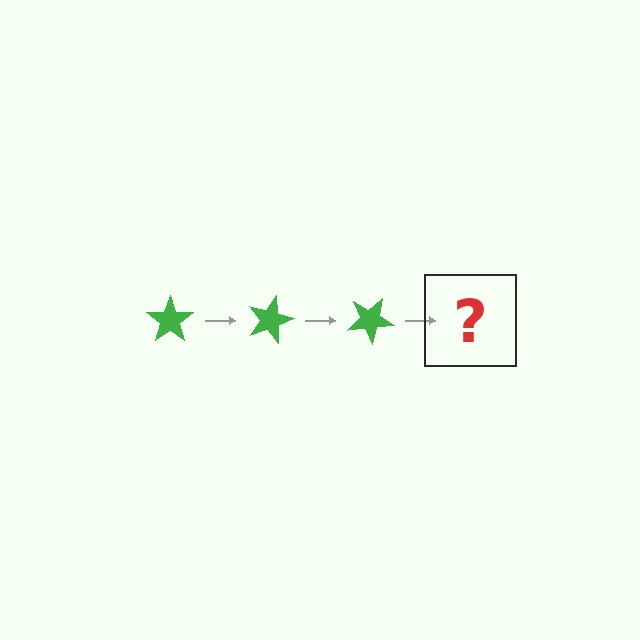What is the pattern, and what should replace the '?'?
The pattern is that the star rotates 15 degrees each step. The '?' should be a green star rotated 45 degrees.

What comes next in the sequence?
The next element should be a green star rotated 45 degrees.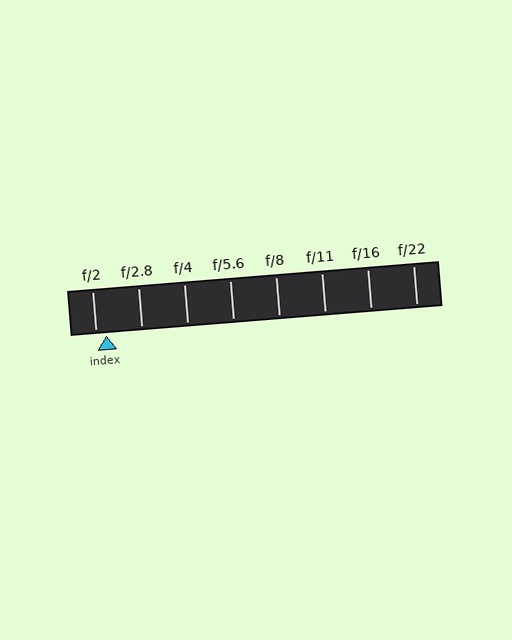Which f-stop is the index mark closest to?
The index mark is closest to f/2.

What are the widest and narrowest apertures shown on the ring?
The widest aperture shown is f/2 and the narrowest is f/22.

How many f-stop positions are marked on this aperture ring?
There are 8 f-stop positions marked.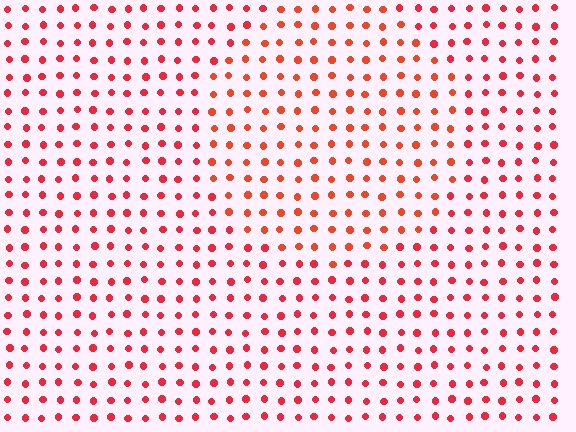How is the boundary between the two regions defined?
The boundary is defined purely by a slight shift in hue (about 16 degrees). Spacing, size, and orientation are identical on both sides.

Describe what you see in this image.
The image is filled with small red elements in a uniform arrangement. A circle-shaped region is visible where the elements are tinted to a slightly different hue, forming a subtle color boundary.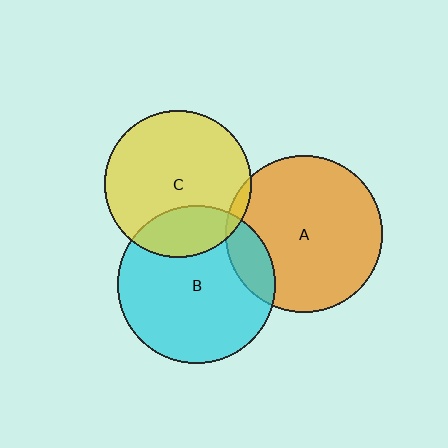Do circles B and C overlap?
Yes.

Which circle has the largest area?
Circle B (cyan).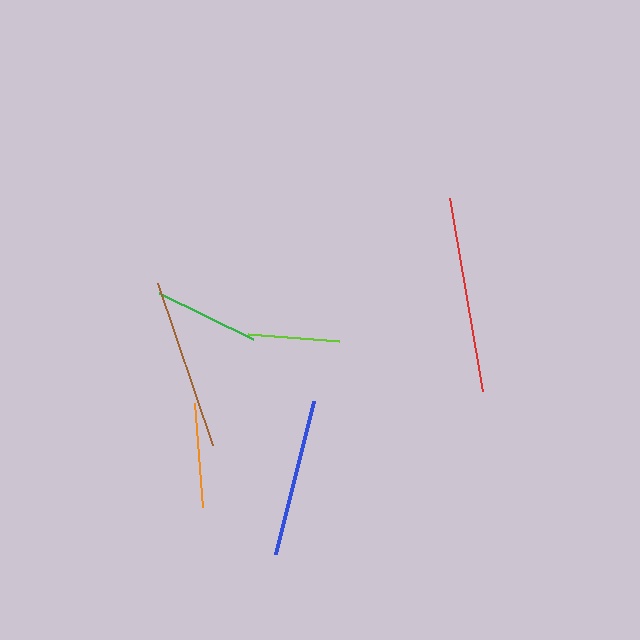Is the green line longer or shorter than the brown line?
The brown line is longer than the green line.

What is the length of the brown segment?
The brown segment is approximately 172 pixels long.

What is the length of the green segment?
The green segment is approximately 104 pixels long.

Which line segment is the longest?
The red line is the longest at approximately 196 pixels.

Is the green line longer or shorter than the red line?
The red line is longer than the green line.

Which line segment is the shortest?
The lime line is the shortest at approximately 92 pixels.